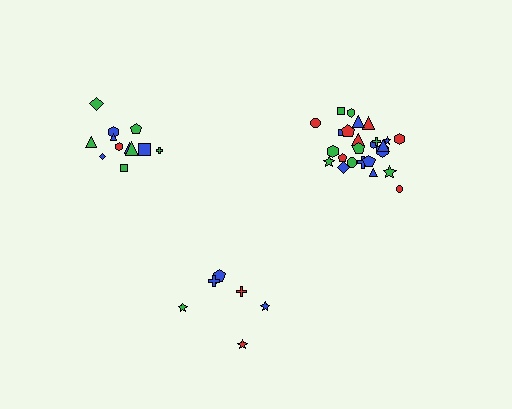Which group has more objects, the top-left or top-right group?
The top-right group.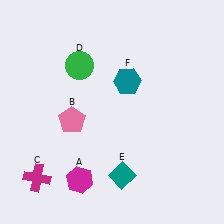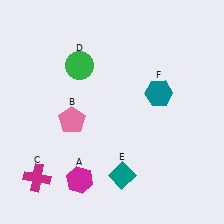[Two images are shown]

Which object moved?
The teal hexagon (F) moved right.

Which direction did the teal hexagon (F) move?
The teal hexagon (F) moved right.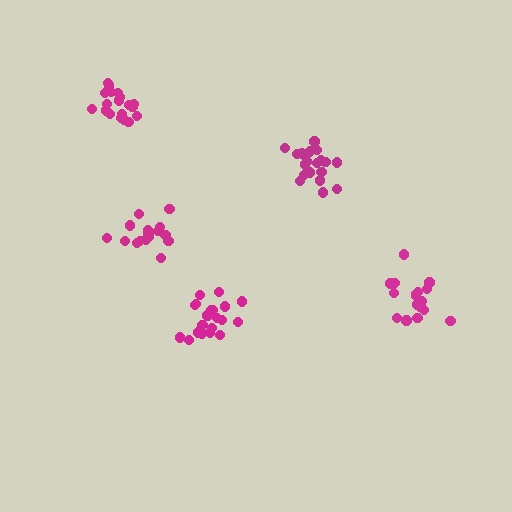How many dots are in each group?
Group 1: 19 dots, Group 2: 19 dots, Group 3: 21 dots, Group 4: 19 dots, Group 5: 16 dots (94 total).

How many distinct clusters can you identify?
There are 5 distinct clusters.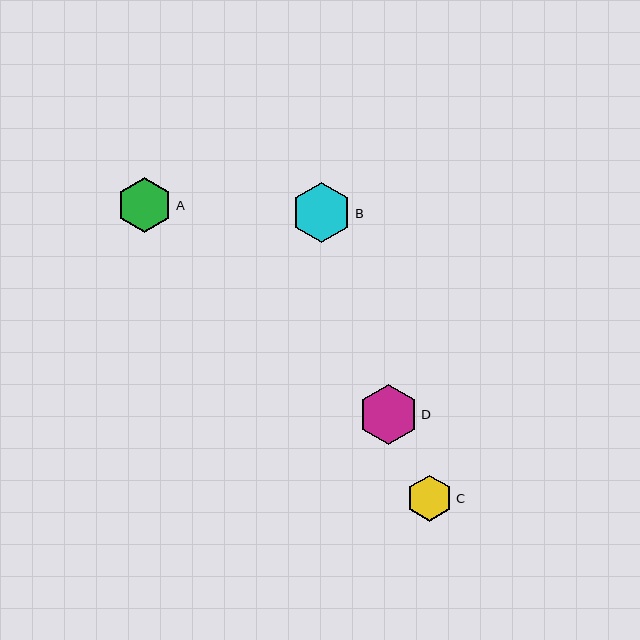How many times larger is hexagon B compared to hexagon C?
Hexagon B is approximately 1.3 times the size of hexagon C.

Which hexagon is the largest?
Hexagon B is the largest with a size of approximately 61 pixels.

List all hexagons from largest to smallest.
From largest to smallest: B, D, A, C.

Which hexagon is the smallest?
Hexagon C is the smallest with a size of approximately 46 pixels.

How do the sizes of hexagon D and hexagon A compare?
Hexagon D and hexagon A are approximately the same size.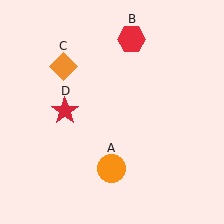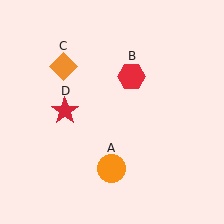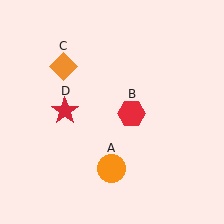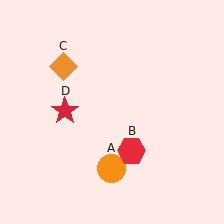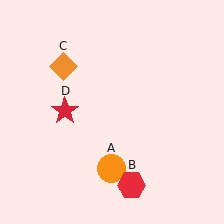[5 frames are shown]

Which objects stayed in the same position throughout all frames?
Orange circle (object A) and orange diamond (object C) and red star (object D) remained stationary.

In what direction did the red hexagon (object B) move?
The red hexagon (object B) moved down.